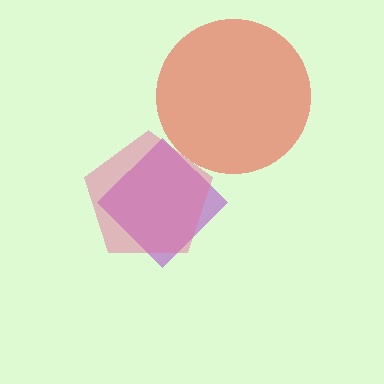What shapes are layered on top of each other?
The layered shapes are: a purple diamond, a pink pentagon, a red circle.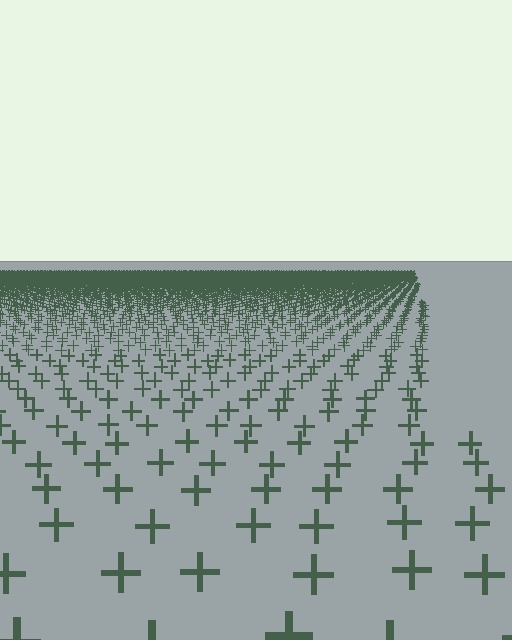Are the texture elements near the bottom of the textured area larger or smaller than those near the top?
Larger. Near the bottom, elements are closer to the viewer and appear at a bigger on-screen size.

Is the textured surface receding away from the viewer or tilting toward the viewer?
The surface is receding away from the viewer. Texture elements get smaller and denser toward the top.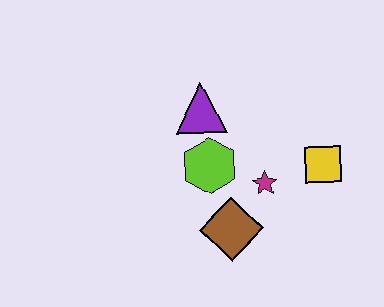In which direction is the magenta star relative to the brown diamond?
The magenta star is above the brown diamond.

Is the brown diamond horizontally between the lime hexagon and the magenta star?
Yes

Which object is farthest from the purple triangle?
The yellow square is farthest from the purple triangle.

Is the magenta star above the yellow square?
No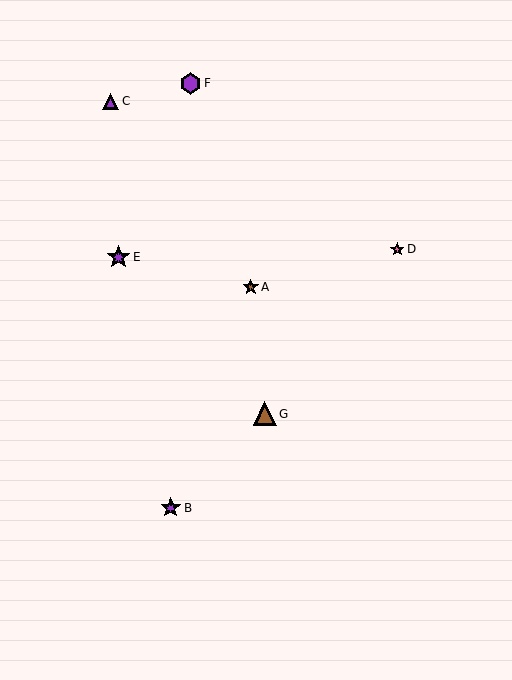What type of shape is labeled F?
Shape F is a purple hexagon.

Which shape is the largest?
The purple star (labeled E) is the largest.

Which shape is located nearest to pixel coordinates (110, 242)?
The purple star (labeled E) at (118, 257) is nearest to that location.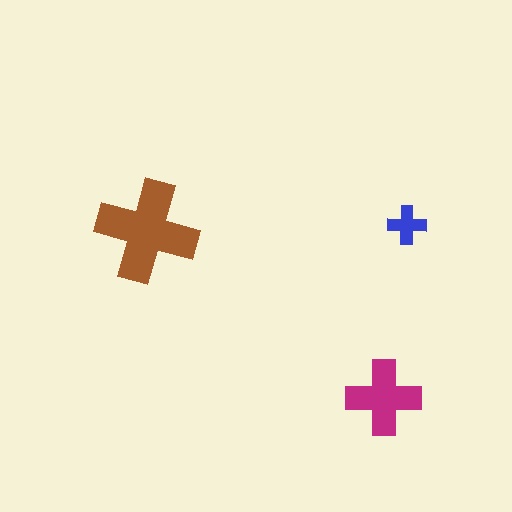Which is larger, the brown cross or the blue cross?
The brown one.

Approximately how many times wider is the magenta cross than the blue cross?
About 2 times wider.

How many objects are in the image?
There are 3 objects in the image.